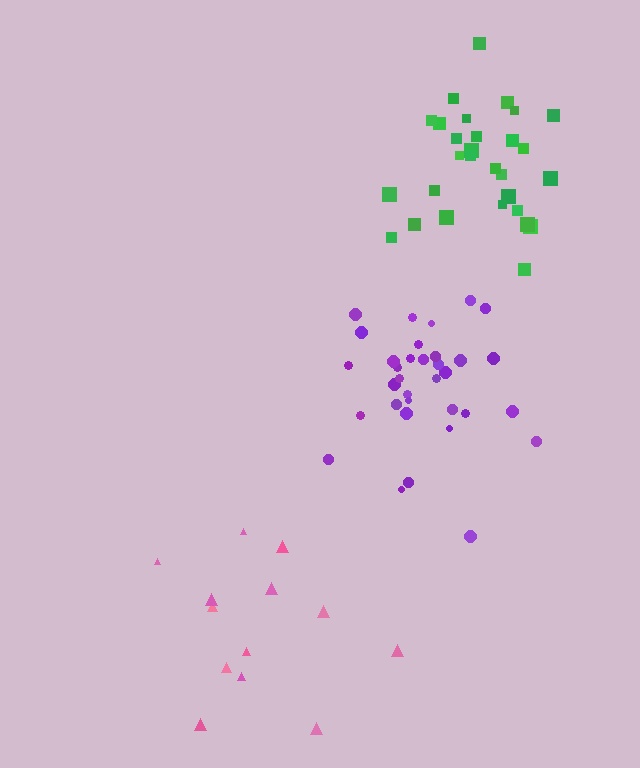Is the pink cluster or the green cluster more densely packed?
Green.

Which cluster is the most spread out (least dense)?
Pink.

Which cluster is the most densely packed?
Purple.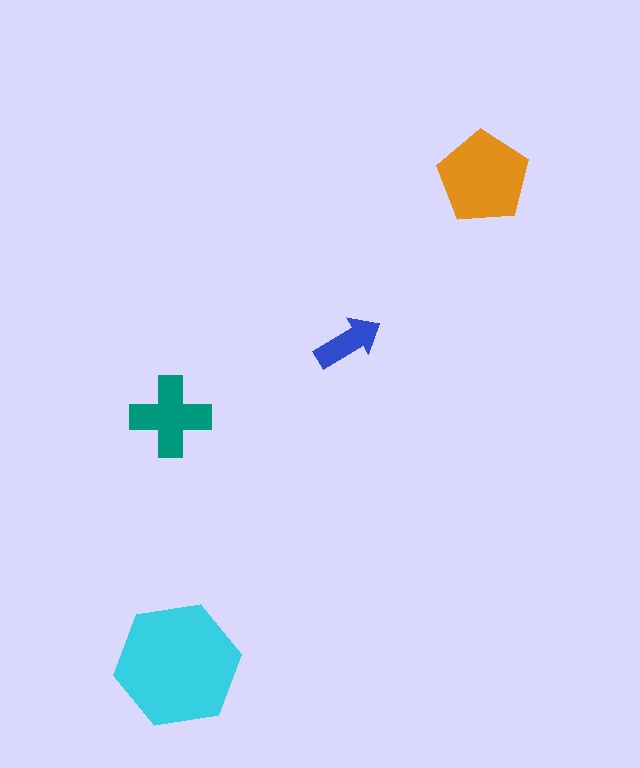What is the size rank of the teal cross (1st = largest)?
3rd.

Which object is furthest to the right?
The orange pentagon is rightmost.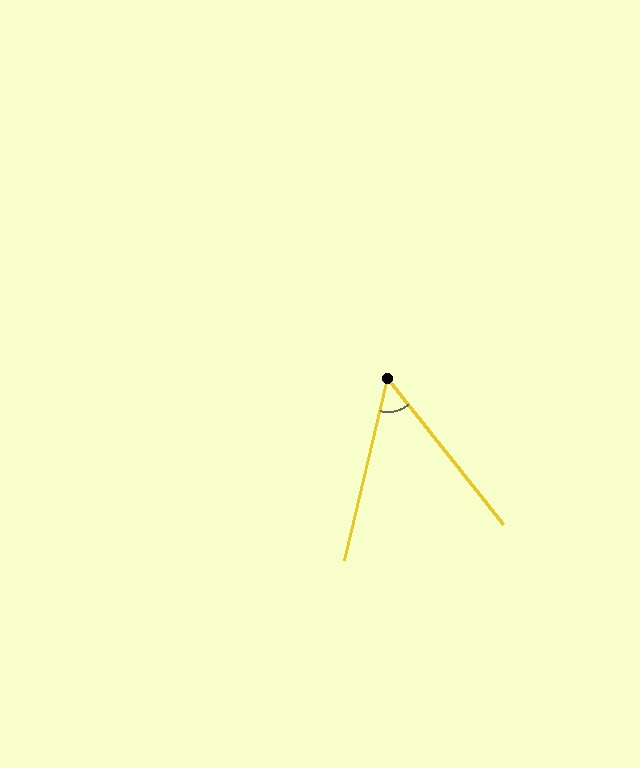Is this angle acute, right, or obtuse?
It is acute.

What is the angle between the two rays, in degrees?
Approximately 52 degrees.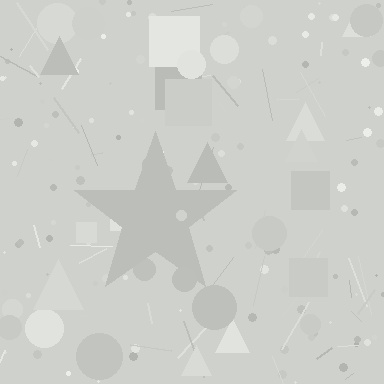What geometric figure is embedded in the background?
A star is embedded in the background.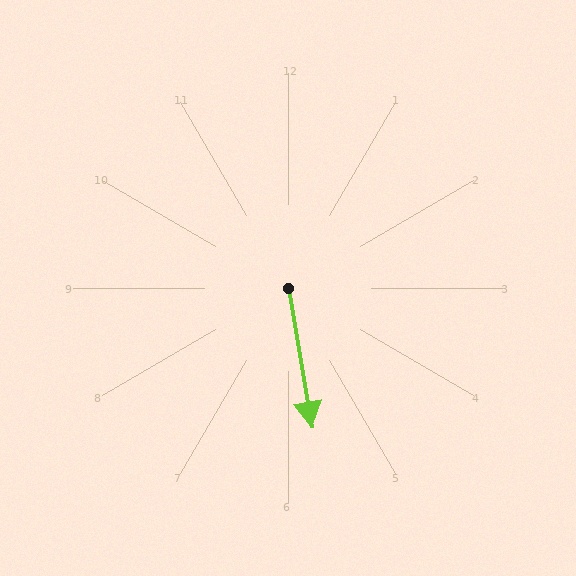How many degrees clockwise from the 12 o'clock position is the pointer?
Approximately 170 degrees.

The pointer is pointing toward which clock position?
Roughly 6 o'clock.